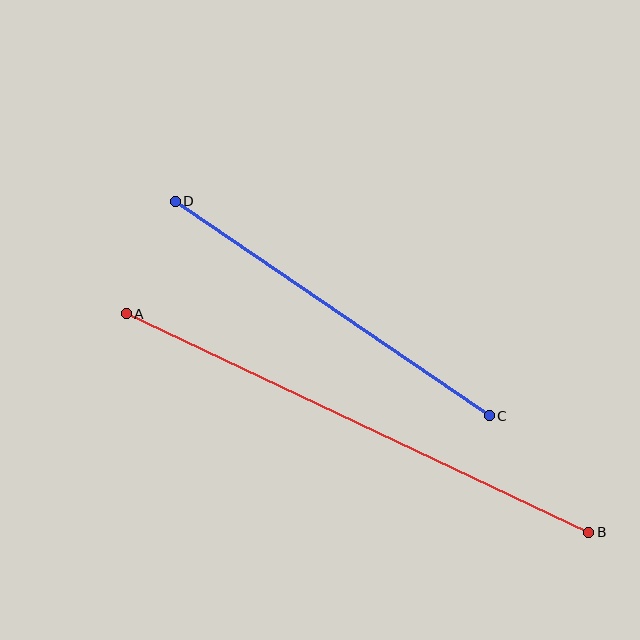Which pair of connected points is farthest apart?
Points A and B are farthest apart.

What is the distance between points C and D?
The distance is approximately 380 pixels.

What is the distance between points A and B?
The distance is approximately 511 pixels.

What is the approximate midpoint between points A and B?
The midpoint is at approximately (358, 423) pixels.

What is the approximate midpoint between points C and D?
The midpoint is at approximately (332, 308) pixels.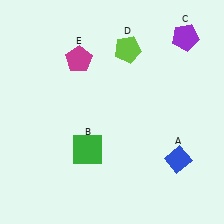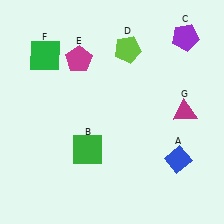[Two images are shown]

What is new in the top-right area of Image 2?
A magenta triangle (G) was added in the top-right area of Image 2.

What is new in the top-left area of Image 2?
A green square (F) was added in the top-left area of Image 2.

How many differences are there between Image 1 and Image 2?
There are 2 differences between the two images.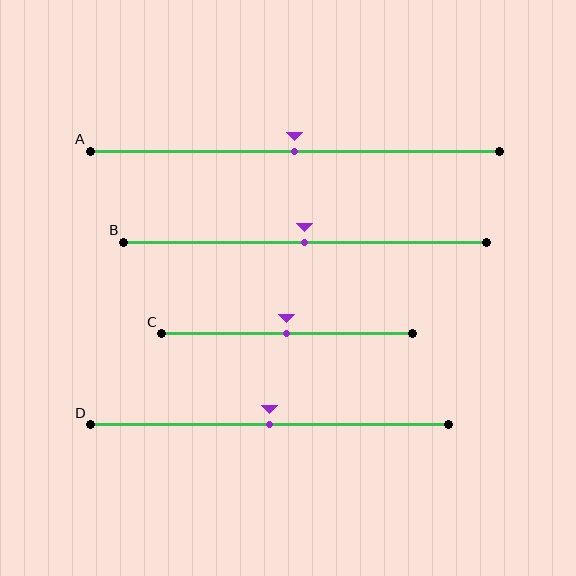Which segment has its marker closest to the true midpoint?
Segment A has its marker closest to the true midpoint.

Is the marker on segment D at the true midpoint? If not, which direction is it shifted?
Yes, the marker on segment D is at the true midpoint.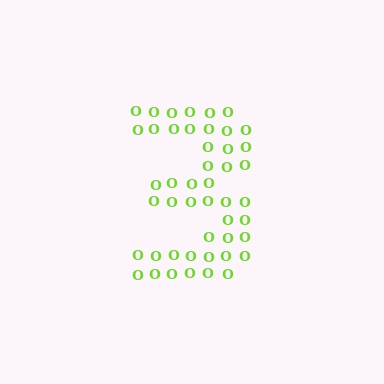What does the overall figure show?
The overall figure shows the digit 3.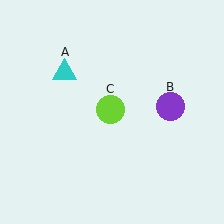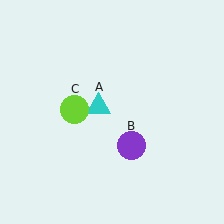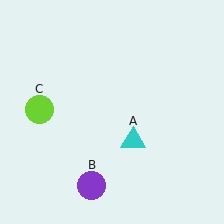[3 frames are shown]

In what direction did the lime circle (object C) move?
The lime circle (object C) moved left.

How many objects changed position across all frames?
3 objects changed position: cyan triangle (object A), purple circle (object B), lime circle (object C).